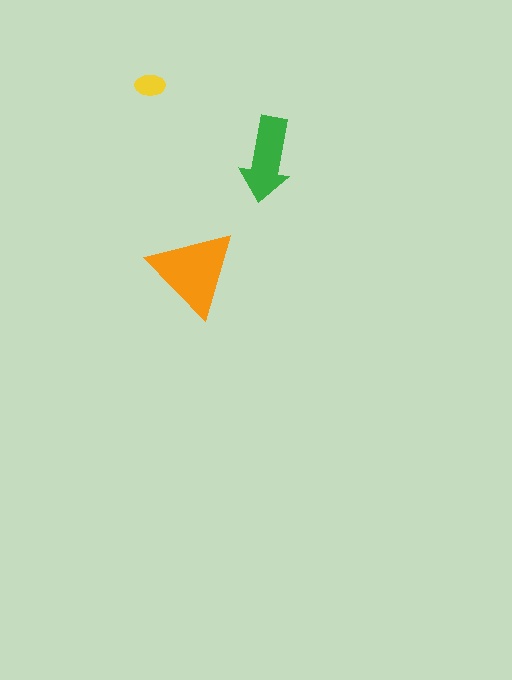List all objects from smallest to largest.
The yellow ellipse, the green arrow, the orange triangle.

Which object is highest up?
The yellow ellipse is topmost.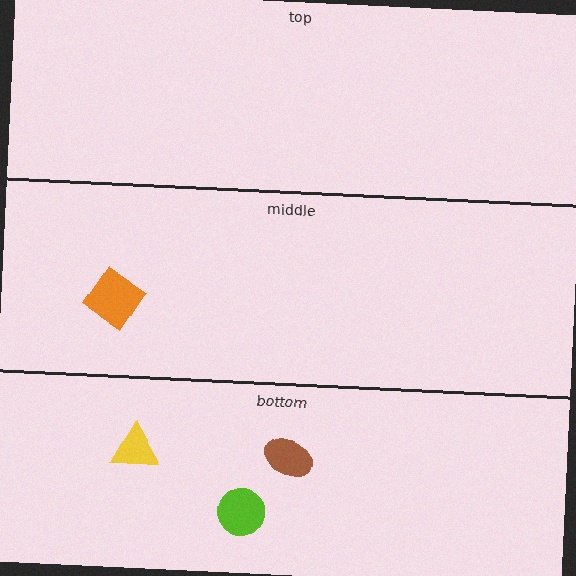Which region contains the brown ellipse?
The bottom region.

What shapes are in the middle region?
The orange diamond.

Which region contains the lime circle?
The bottom region.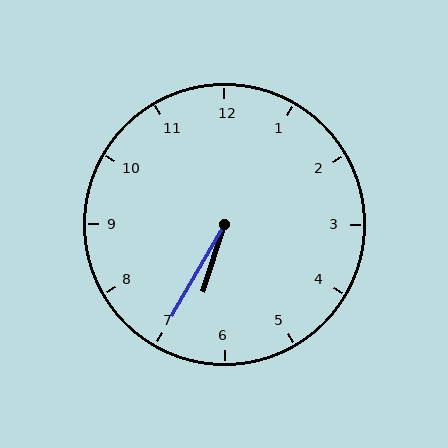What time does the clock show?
6:35.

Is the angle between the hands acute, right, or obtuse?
It is acute.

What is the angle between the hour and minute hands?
Approximately 12 degrees.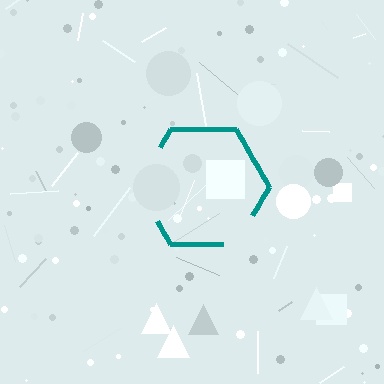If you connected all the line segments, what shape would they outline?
They would outline a hexagon.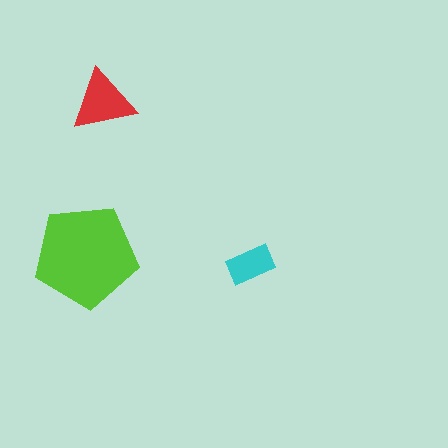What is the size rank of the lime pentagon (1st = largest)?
1st.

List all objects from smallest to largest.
The cyan rectangle, the red triangle, the lime pentagon.